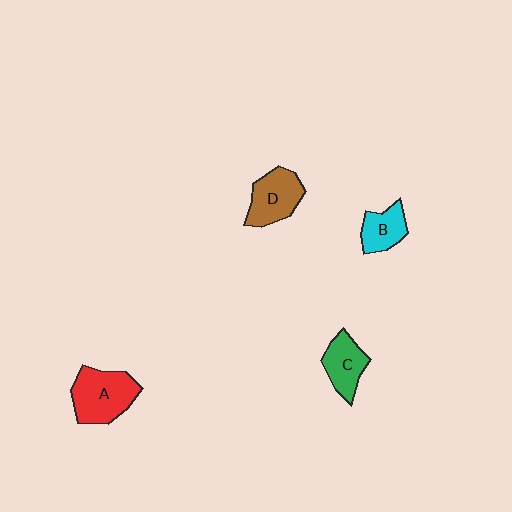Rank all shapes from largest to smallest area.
From largest to smallest: A (red), D (brown), C (green), B (cyan).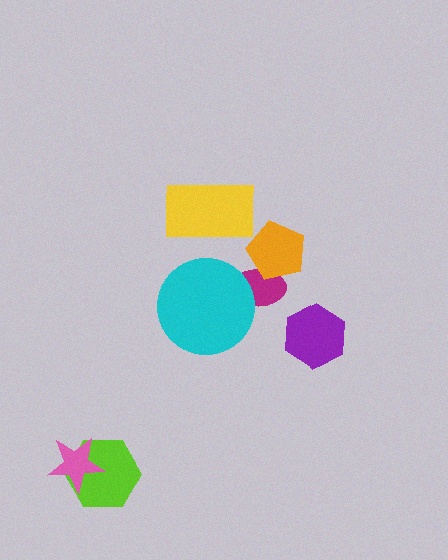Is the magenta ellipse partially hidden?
Yes, it is partially covered by another shape.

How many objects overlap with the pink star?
1 object overlaps with the pink star.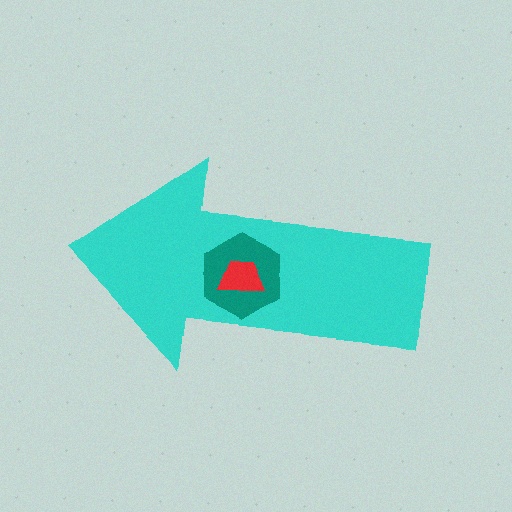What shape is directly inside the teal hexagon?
The red trapezoid.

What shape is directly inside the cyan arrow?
The teal hexagon.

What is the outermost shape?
The cyan arrow.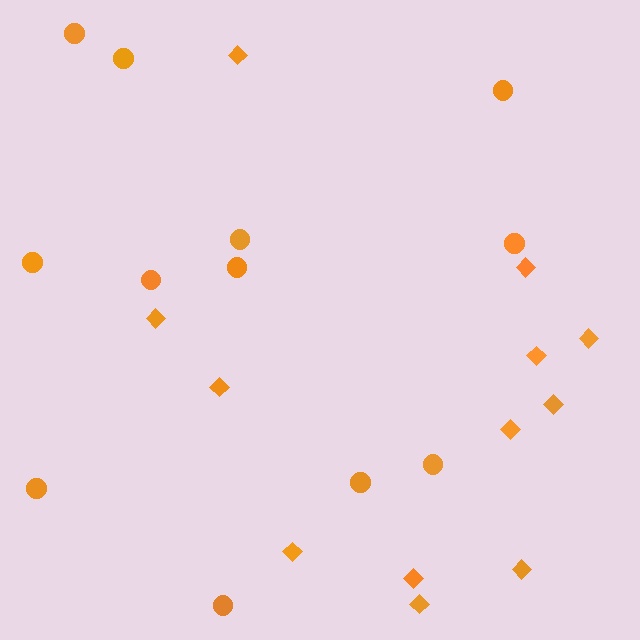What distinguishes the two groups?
There are 2 groups: one group of diamonds (12) and one group of circles (12).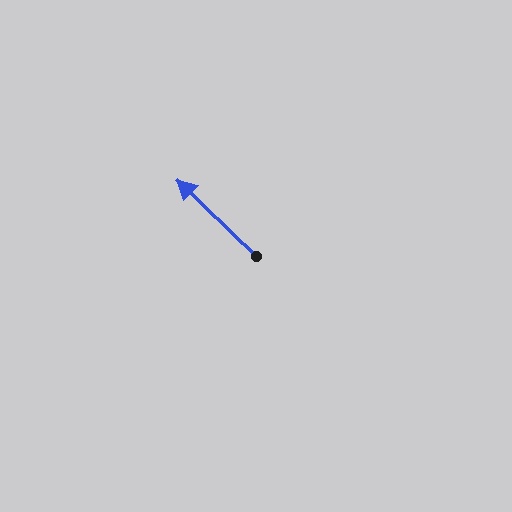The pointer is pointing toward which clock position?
Roughly 10 o'clock.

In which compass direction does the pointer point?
Northwest.